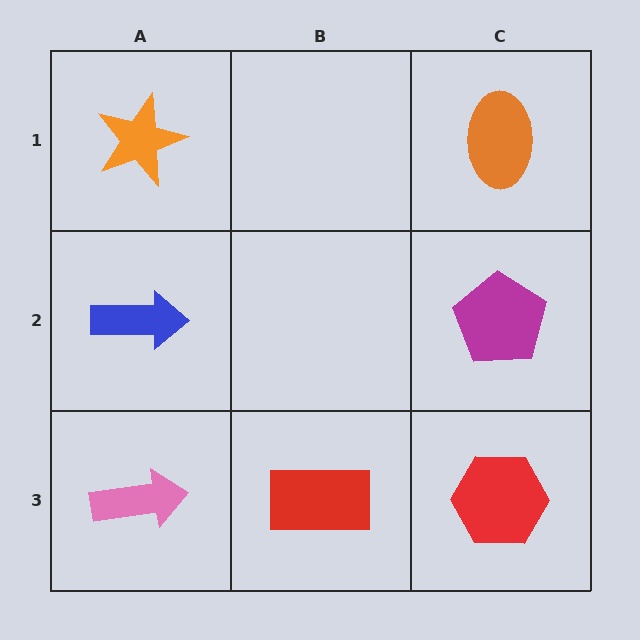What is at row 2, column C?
A magenta pentagon.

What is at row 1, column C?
An orange ellipse.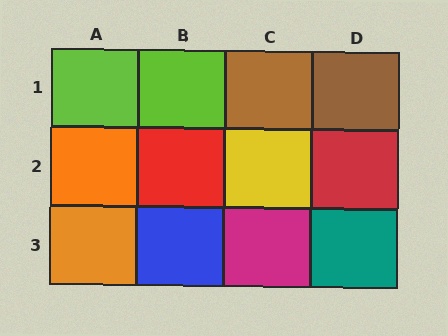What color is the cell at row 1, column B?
Lime.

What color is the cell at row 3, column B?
Blue.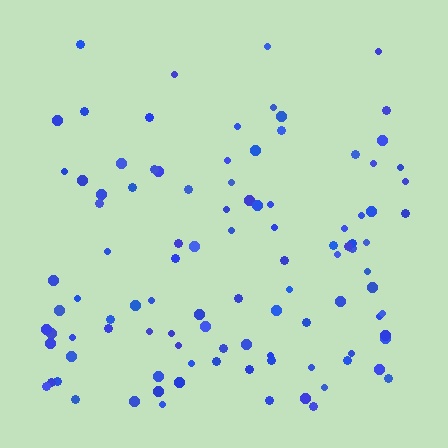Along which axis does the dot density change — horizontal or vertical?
Vertical.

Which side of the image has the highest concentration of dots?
The bottom.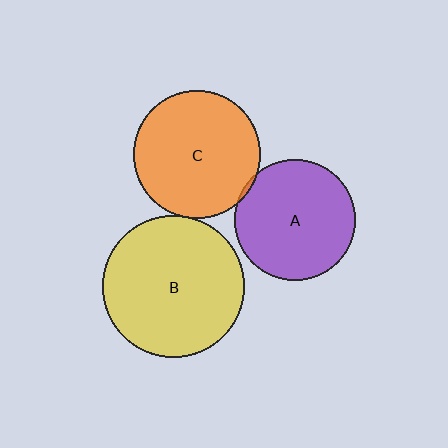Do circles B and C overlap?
Yes.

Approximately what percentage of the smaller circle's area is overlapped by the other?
Approximately 5%.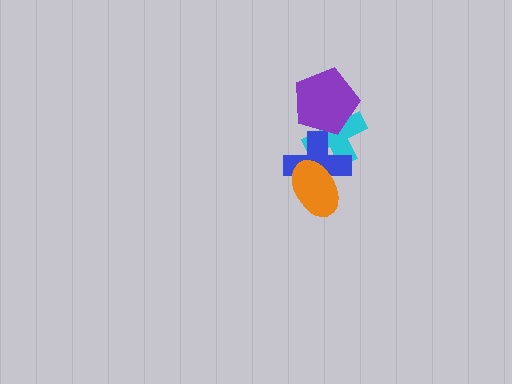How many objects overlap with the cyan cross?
2 objects overlap with the cyan cross.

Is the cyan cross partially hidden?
Yes, it is partially covered by another shape.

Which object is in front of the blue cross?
The orange ellipse is in front of the blue cross.